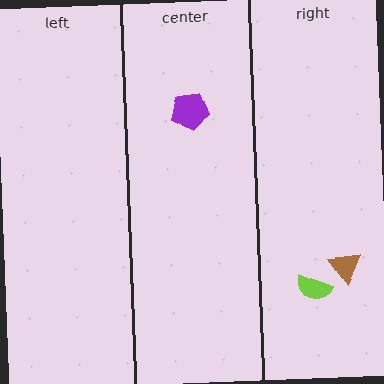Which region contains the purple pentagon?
The center region.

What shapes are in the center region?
The purple pentagon.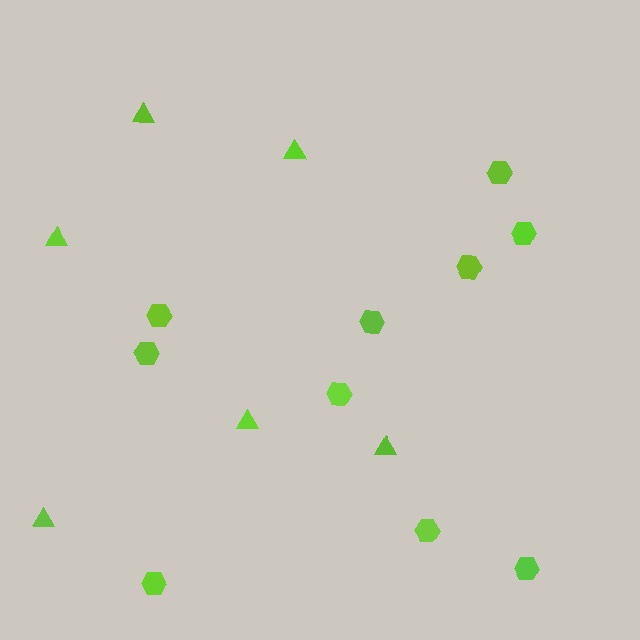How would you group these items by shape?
There are 2 groups: one group of hexagons (10) and one group of triangles (6).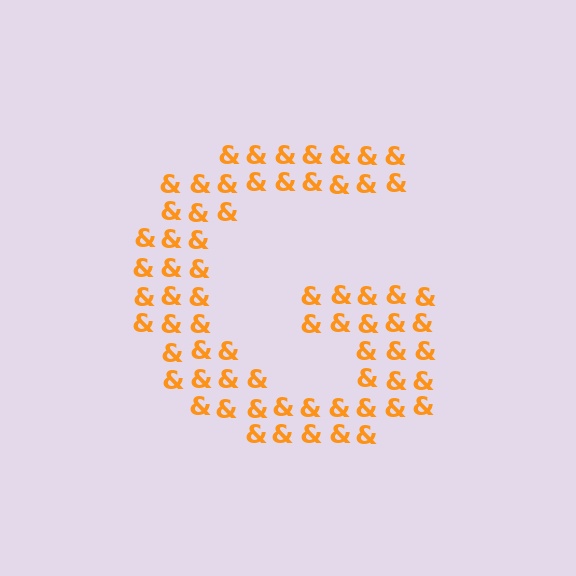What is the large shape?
The large shape is the letter G.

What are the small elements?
The small elements are ampersands.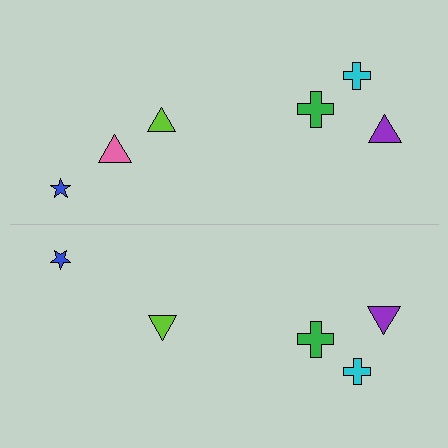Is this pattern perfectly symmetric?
No, the pattern is not perfectly symmetric. A pink triangle is missing from the bottom side.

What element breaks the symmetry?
A pink triangle is missing from the bottom side.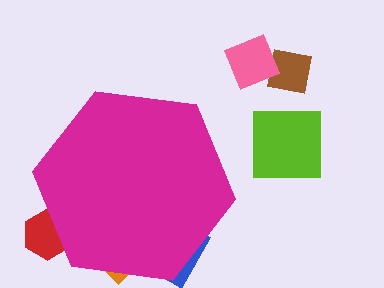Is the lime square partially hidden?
No, the lime square is fully visible.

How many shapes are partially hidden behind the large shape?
3 shapes are partially hidden.